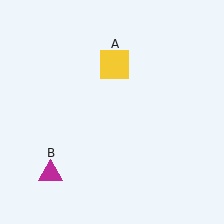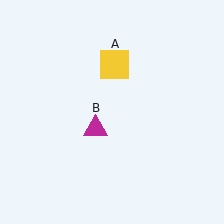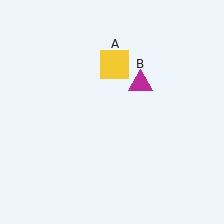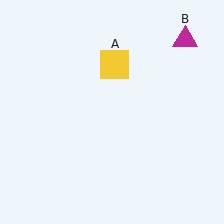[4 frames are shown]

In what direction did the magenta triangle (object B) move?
The magenta triangle (object B) moved up and to the right.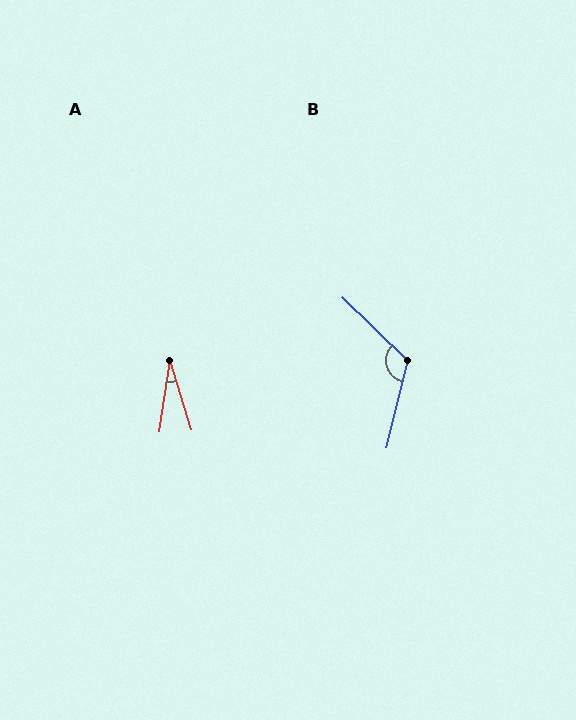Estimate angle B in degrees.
Approximately 121 degrees.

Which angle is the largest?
B, at approximately 121 degrees.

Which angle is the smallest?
A, at approximately 26 degrees.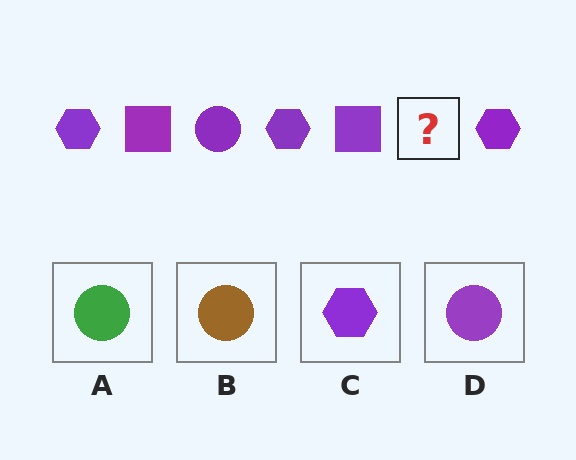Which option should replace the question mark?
Option D.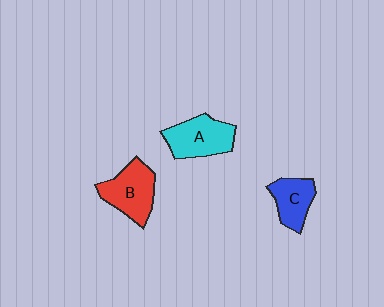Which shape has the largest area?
Shape B (red).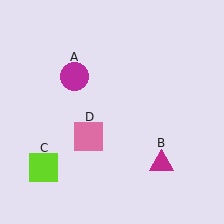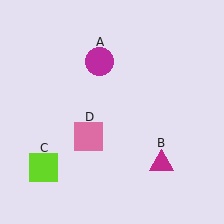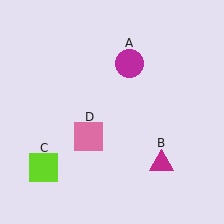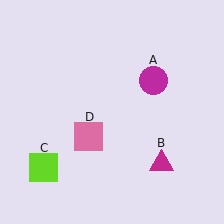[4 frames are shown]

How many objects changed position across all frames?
1 object changed position: magenta circle (object A).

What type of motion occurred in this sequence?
The magenta circle (object A) rotated clockwise around the center of the scene.